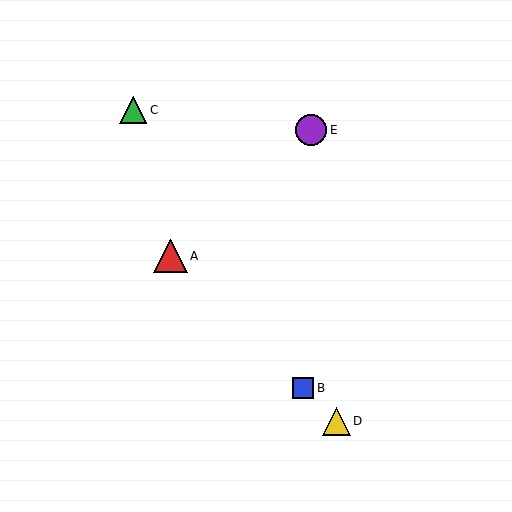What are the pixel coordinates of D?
Object D is at (336, 421).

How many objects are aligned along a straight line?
3 objects (A, B, D) are aligned along a straight line.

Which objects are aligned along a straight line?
Objects A, B, D are aligned along a straight line.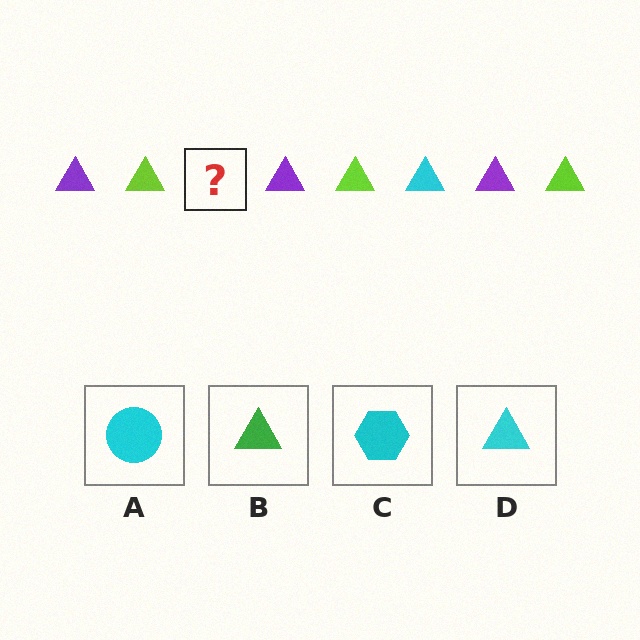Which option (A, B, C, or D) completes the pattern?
D.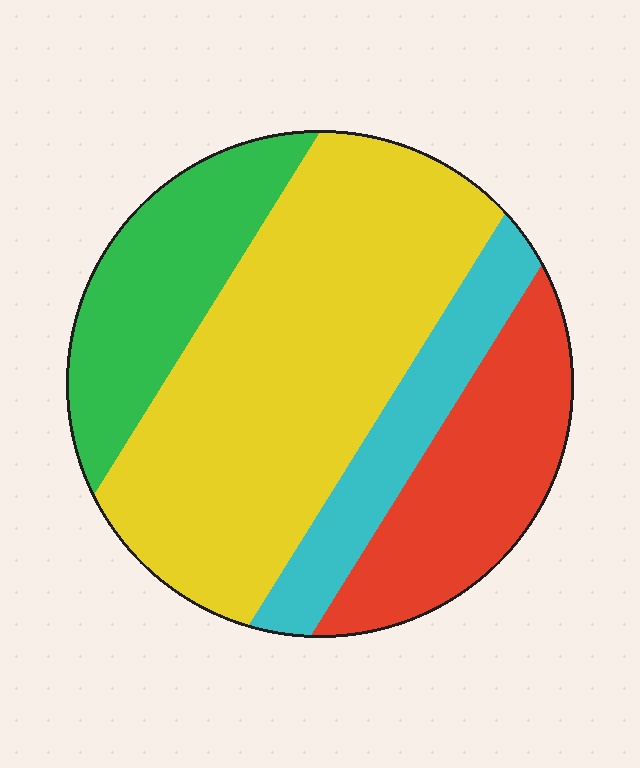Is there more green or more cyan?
Green.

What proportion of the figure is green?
Green covers roughly 20% of the figure.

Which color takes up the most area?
Yellow, at roughly 50%.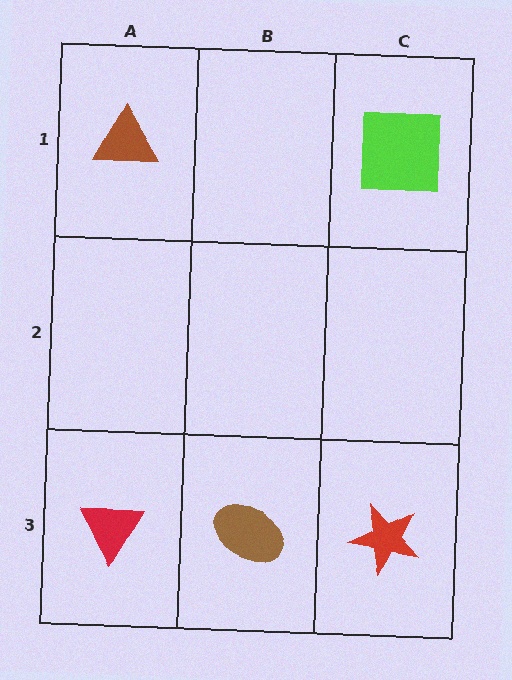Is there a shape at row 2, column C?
No, that cell is empty.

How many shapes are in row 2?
0 shapes.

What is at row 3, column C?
A red star.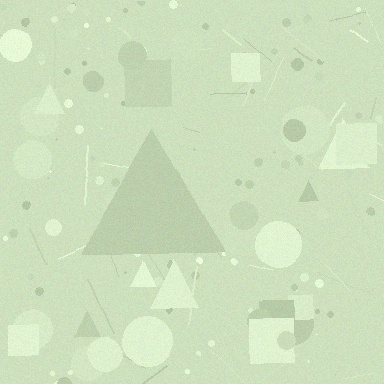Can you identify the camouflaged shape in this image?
The camouflaged shape is a triangle.